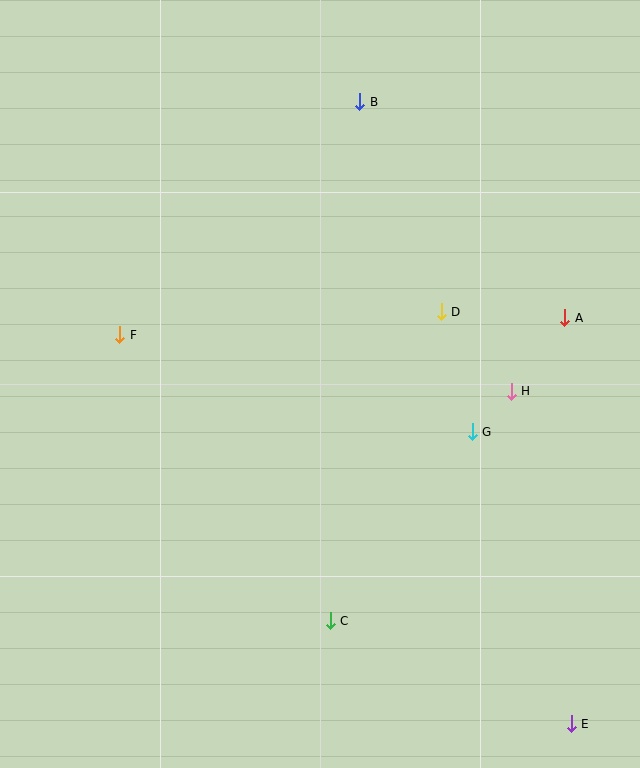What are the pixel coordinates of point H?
Point H is at (511, 391).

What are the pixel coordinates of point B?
Point B is at (360, 102).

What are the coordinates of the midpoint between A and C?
The midpoint between A and C is at (447, 469).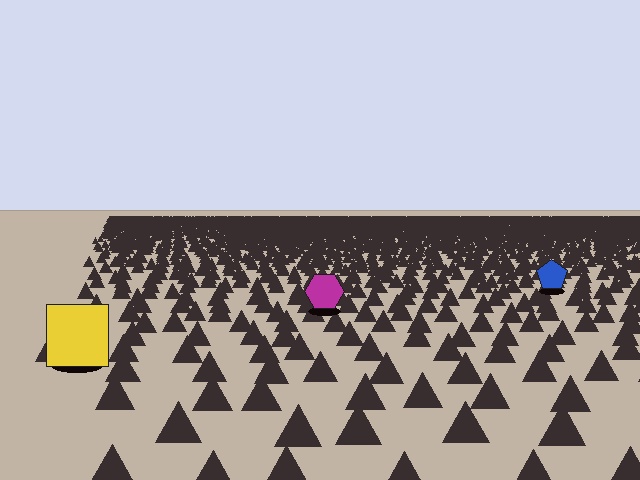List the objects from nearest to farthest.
From nearest to farthest: the yellow square, the magenta hexagon, the blue pentagon.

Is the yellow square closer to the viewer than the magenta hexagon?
Yes. The yellow square is closer — you can tell from the texture gradient: the ground texture is coarser near it.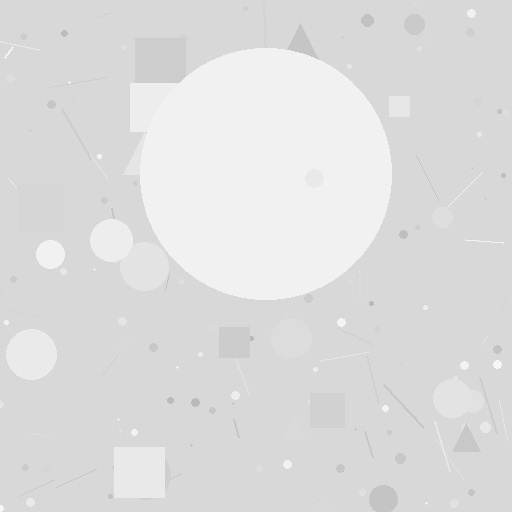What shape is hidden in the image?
A circle is hidden in the image.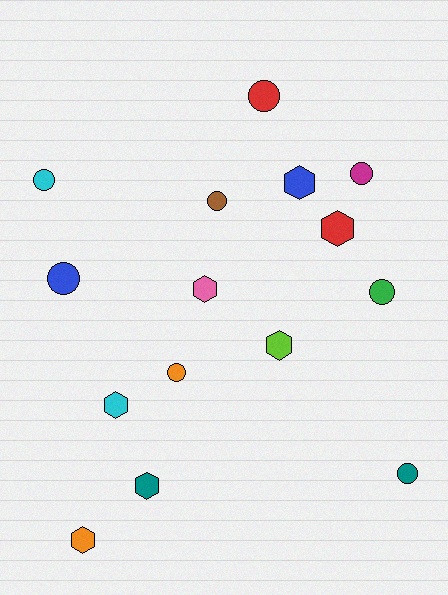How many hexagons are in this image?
There are 7 hexagons.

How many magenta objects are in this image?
There is 1 magenta object.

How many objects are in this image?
There are 15 objects.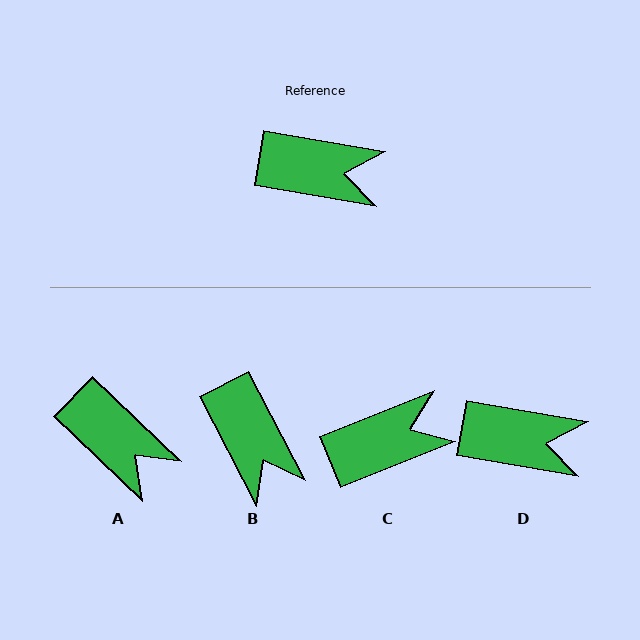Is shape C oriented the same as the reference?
No, it is off by about 32 degrees.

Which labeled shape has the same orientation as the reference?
D.